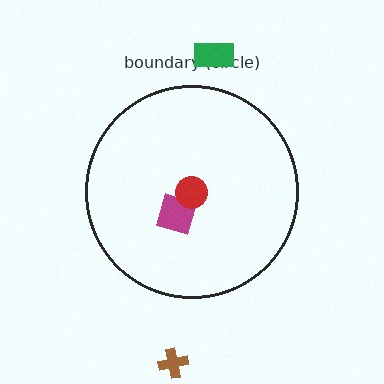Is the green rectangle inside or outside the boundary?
Outside.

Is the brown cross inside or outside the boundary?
Outside.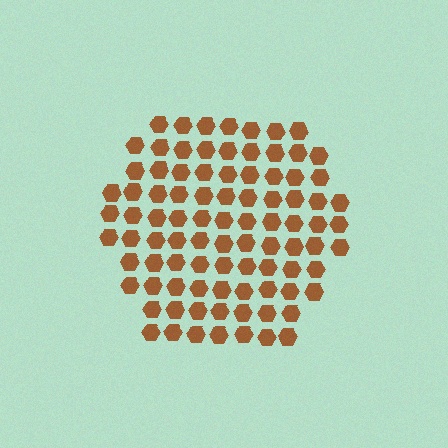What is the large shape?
The large shape is a hexagon.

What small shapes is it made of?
It is made of small hexagons.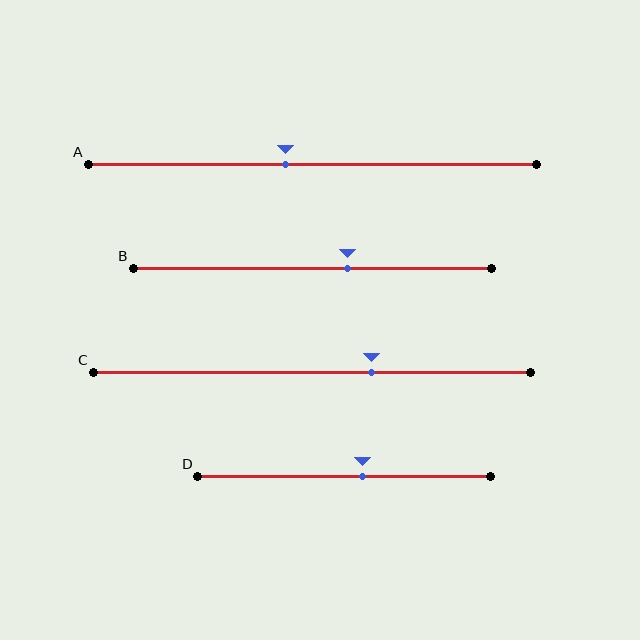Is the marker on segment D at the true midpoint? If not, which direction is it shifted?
No, the marker on segment D is shifted to the right by about 6% of the segment length.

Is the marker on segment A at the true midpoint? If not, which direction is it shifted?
No, the marker on segment A is shifted to the left by about 6% of the segment length.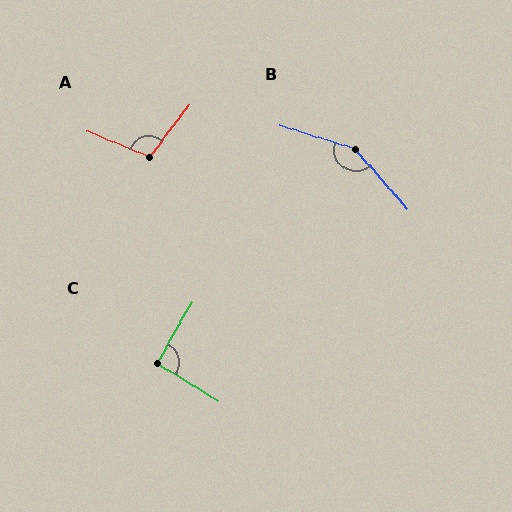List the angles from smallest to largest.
C (92°), A (105°), B (148°).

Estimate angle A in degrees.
Approximately 105 degrees.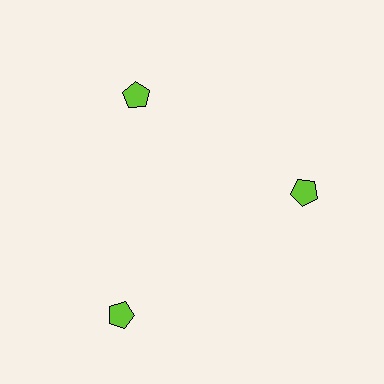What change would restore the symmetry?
The symmetry would be restored by moving it inward, back onto the ring so that all 3 pentagons sit at equal angles and equal distance from the center.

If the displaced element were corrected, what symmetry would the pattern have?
It would have 3-fold rotational symmetry — the pattern would map onto itself every 120 degrees.